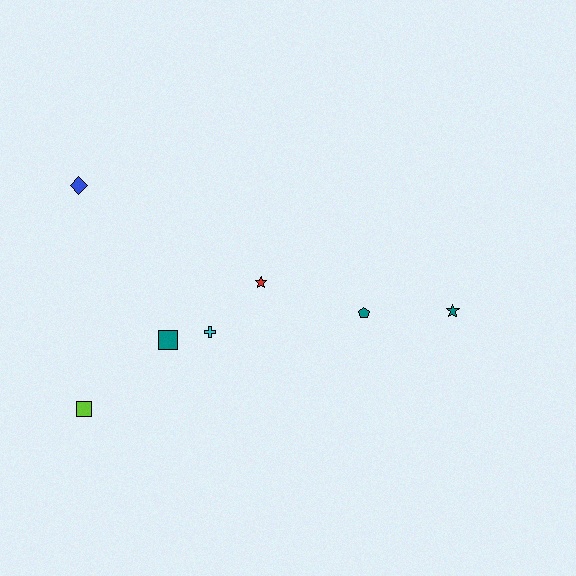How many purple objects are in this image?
There are no purple objects.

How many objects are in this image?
There are 7 objects.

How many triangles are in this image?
There are no triangles.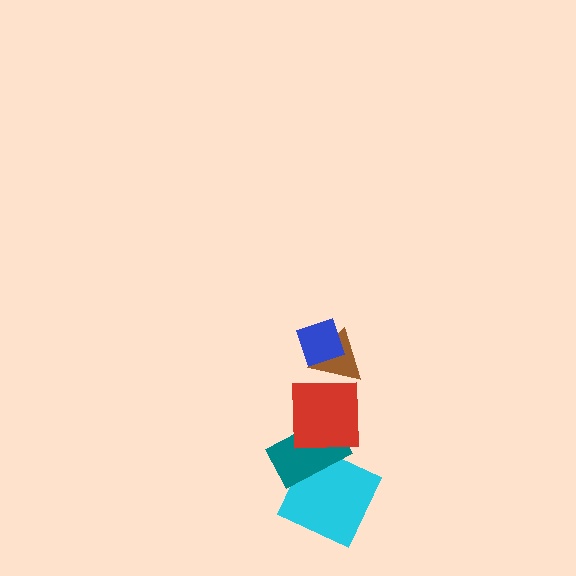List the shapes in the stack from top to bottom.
From top to bottom: the blue diamond, the brown triangle, the red square, the teal rectangle, the cyan square.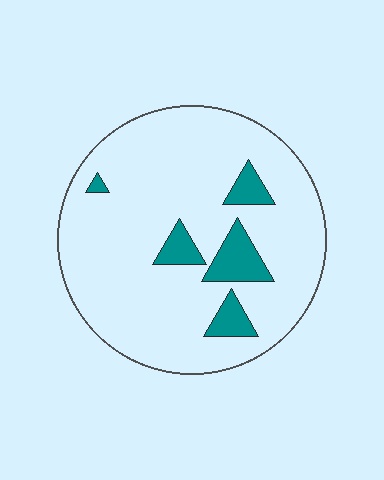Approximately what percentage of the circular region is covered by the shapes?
Approximately 10%.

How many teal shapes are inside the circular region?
5.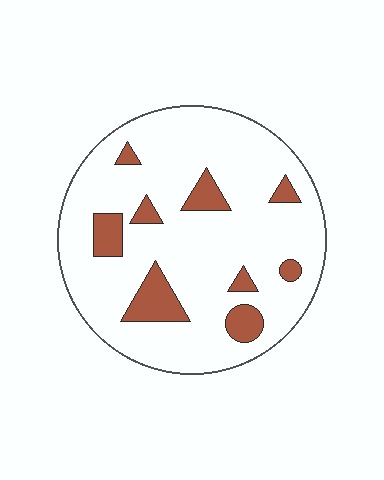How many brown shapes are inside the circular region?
9.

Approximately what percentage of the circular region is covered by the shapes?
Approximately 15%.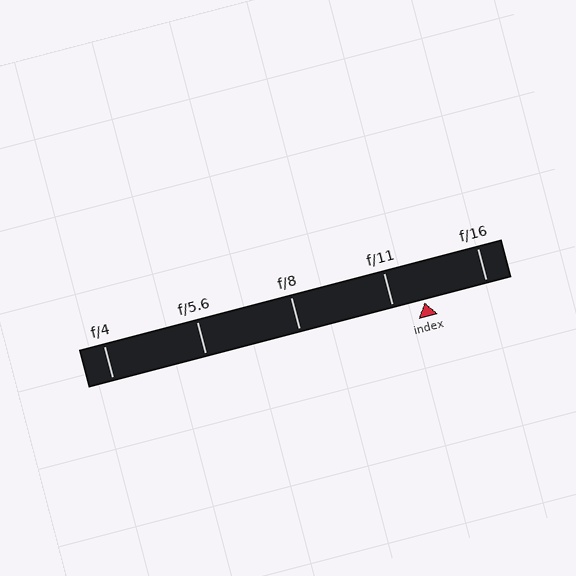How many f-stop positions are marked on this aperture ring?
There are 5 f-stop positions marked.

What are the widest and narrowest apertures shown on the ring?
The widest aperture shown is f/4 and the narrowest is f/16.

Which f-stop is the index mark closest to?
The index mark is closest to f/11.